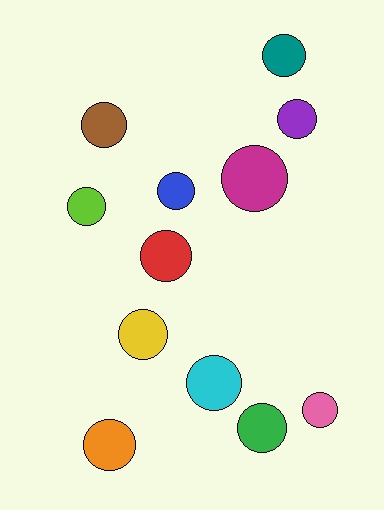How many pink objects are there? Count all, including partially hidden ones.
There is 1 pink object.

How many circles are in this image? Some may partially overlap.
There are 12 circles.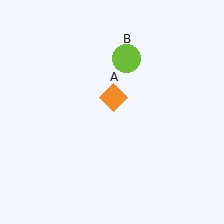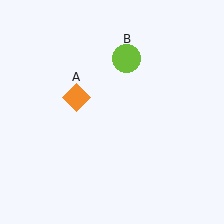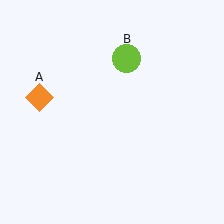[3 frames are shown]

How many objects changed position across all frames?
1 object changed position: orange diamond (object A).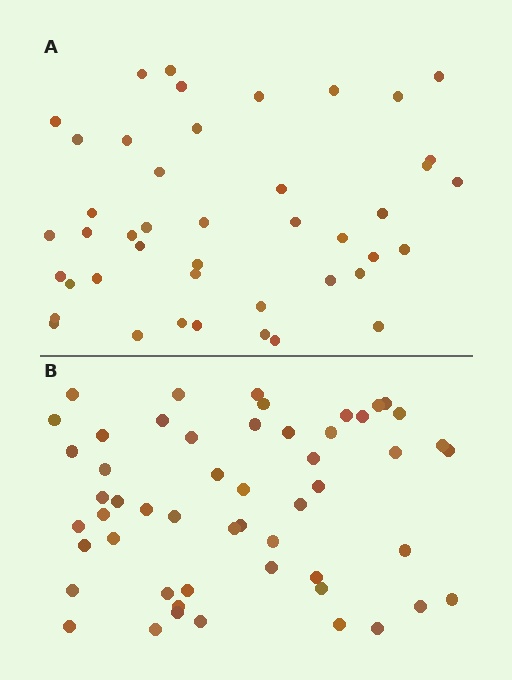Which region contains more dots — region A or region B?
Region B (the bottom region) has more dots.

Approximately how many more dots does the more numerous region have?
Region B has roughly 8 or so more dots than region A.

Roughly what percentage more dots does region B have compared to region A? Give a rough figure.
About 20% more.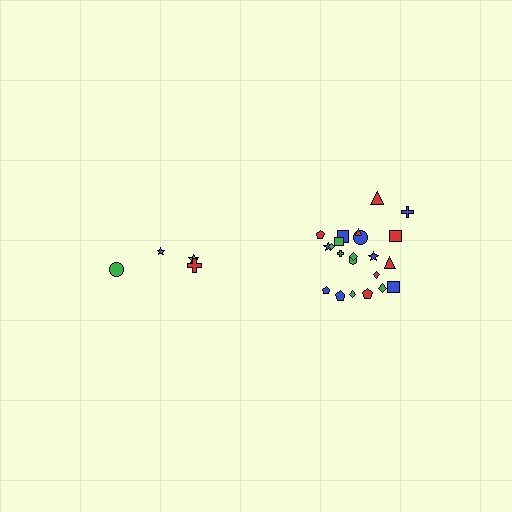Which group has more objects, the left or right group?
The right group.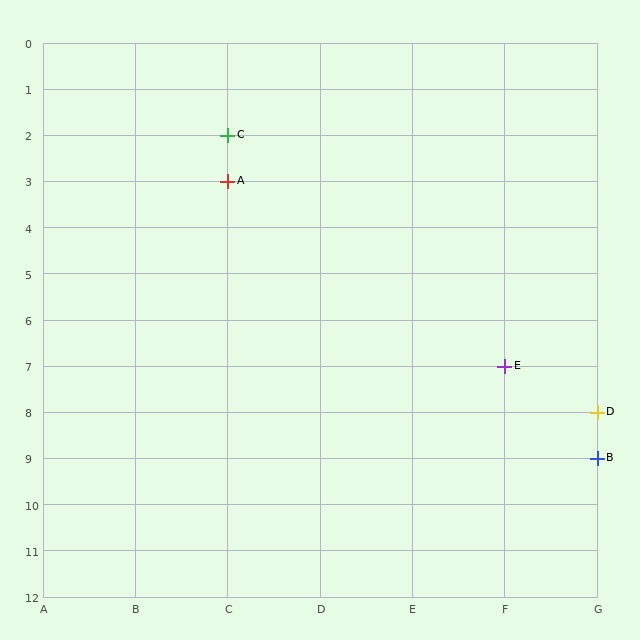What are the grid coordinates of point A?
Point A is at grid coordinates (C, 3).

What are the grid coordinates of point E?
Point E is at grid coordinates (F, 7).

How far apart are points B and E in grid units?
Points B and E are 1 column and 2 rows apart (about 2.2 grid units diagonally).